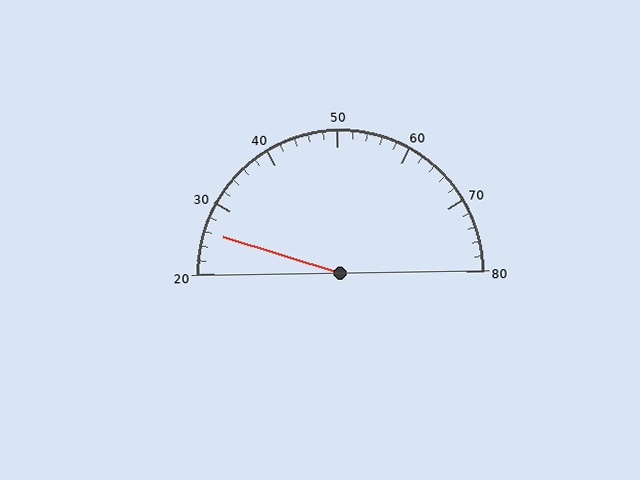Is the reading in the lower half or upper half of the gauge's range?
The reading is in the lower half of the range (20 to 80).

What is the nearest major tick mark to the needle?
The nearest major tick mark is 30.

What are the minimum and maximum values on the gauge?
The gauge ranges from 20 to 80.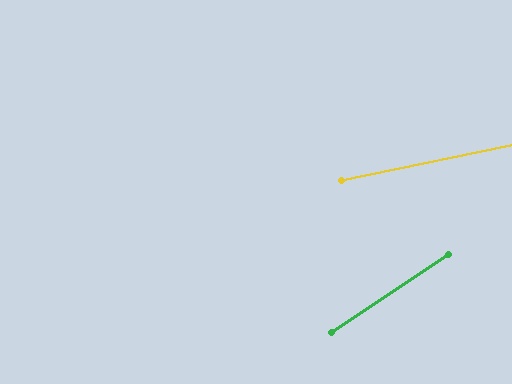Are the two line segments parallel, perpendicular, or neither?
Neither parallel nor perpendicular — they differ by about 22°.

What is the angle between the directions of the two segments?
Approximately 22 degrees.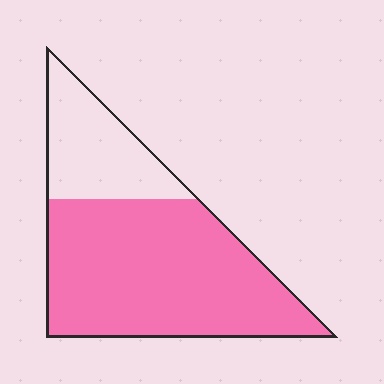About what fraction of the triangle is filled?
About three quarters (3/4).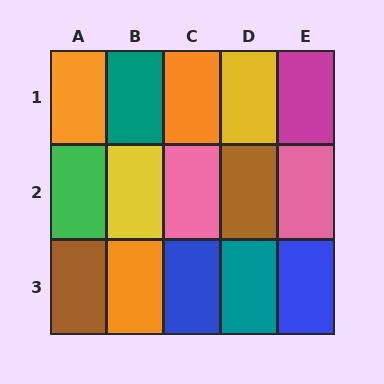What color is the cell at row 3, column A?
Brown.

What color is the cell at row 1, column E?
Magenta.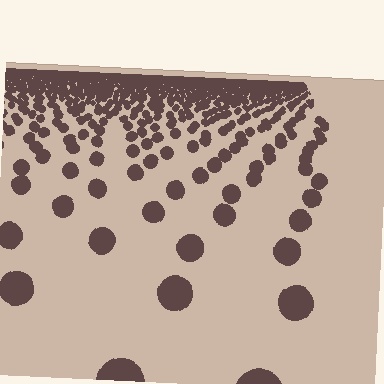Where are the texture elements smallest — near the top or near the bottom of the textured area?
Near the top.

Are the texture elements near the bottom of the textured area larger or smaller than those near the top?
Larger. Near the bottom, elements are closer to the viewer and appear at a bigger on-screen size.